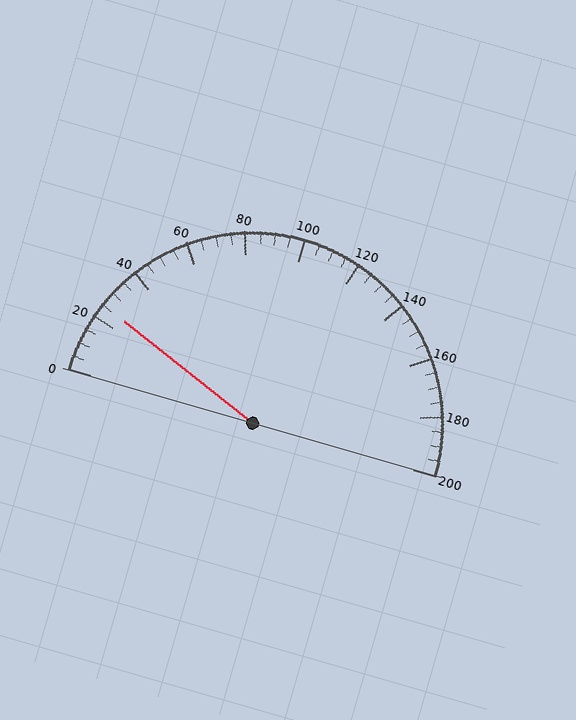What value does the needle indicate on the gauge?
The needle indicates approximately 25.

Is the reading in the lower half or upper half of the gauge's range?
The reading is in the lower half of the range (0 to 200).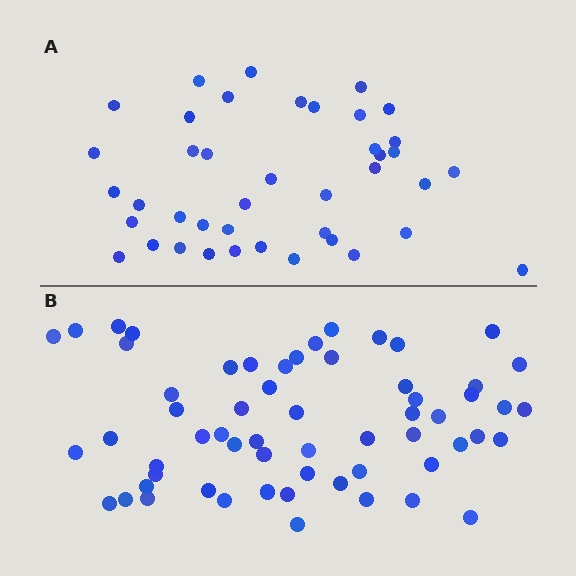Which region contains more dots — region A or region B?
Region B (the bottom region) has more dots.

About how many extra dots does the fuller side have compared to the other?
Region B has approximately 20 more dots than region A.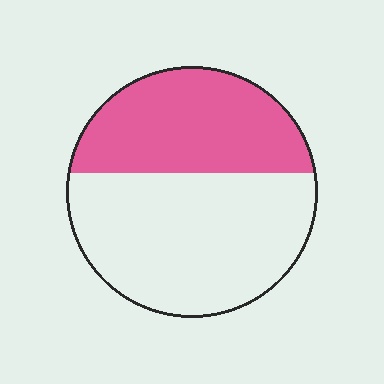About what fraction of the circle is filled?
About two fifths (2/5).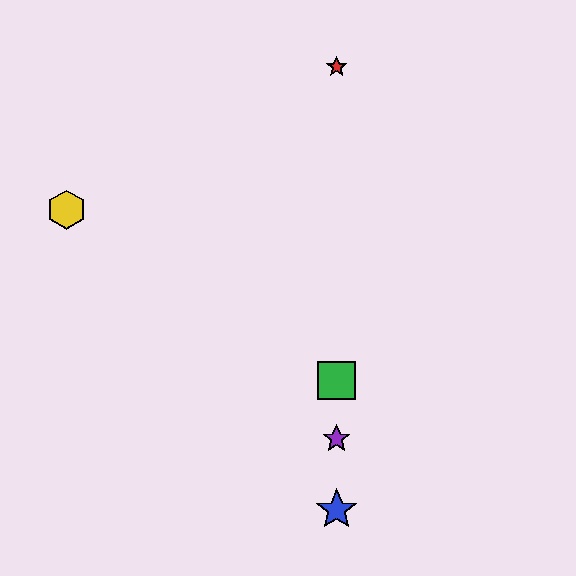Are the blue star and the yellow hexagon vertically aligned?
No, the blue star is at x≈337 and the yellow hexagon is at x≈66.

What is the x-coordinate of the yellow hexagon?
The yellow hexagon is at x≈66.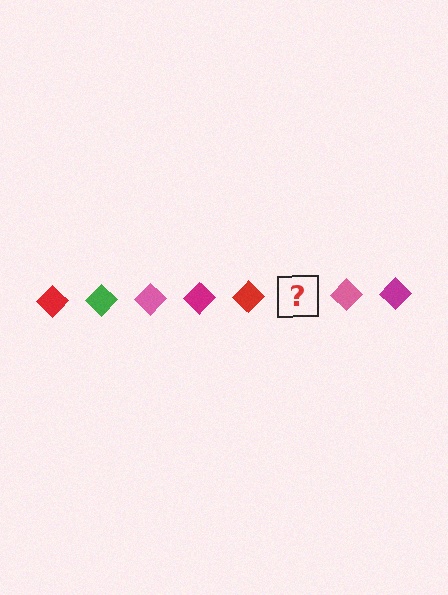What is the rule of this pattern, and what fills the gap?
The rule is that the pattern cycles through red, green, pink, magenta diamonds. The gap should be filled with a green diamond.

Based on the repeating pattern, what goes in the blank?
The blank should be a green diamond.